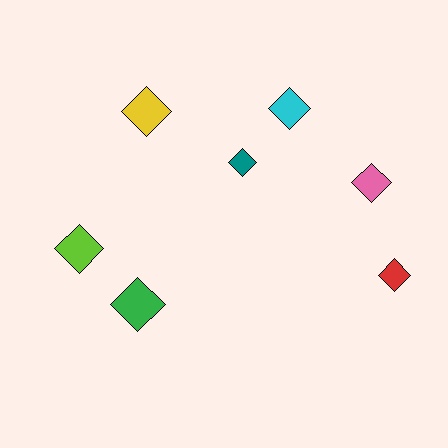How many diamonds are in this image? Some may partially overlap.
There are 7 diamonds.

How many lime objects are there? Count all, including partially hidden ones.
There is 1 lime object.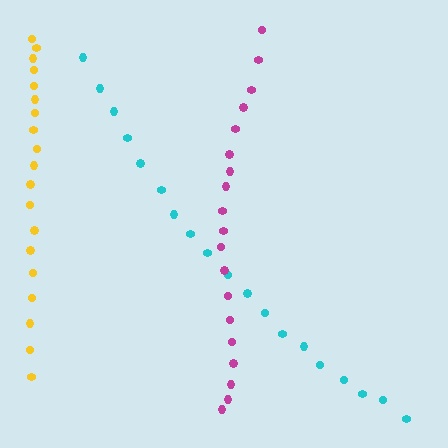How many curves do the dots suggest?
There are 3 distinct paths.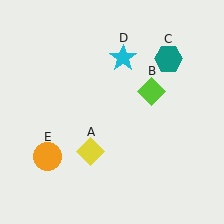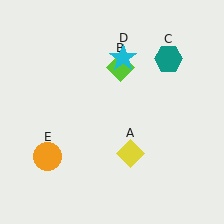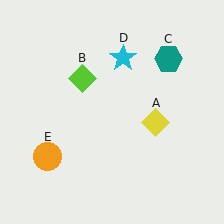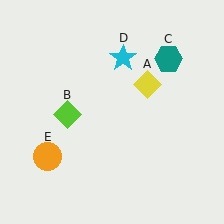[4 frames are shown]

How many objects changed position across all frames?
2 objects changed position: yellow diamond (object A), lime diamond (object B).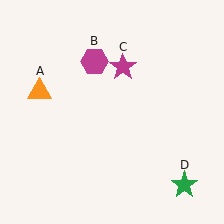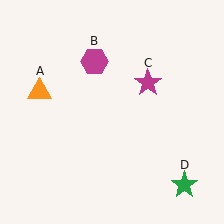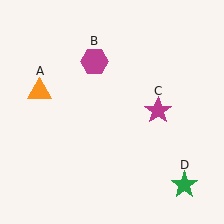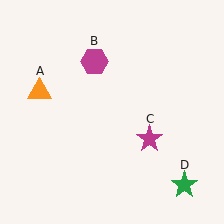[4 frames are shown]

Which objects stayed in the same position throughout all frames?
Orange triangle (object A) and magenta hexagon (object B) and green star (object D) remained stationary.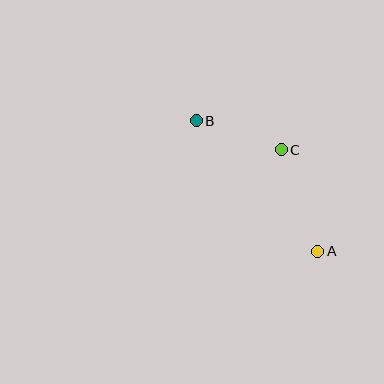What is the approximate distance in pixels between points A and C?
The distance between A and C is approximately 108 pixels.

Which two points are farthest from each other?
Points A and B are farthest from each other.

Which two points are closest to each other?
Points B and C are closest to each other.